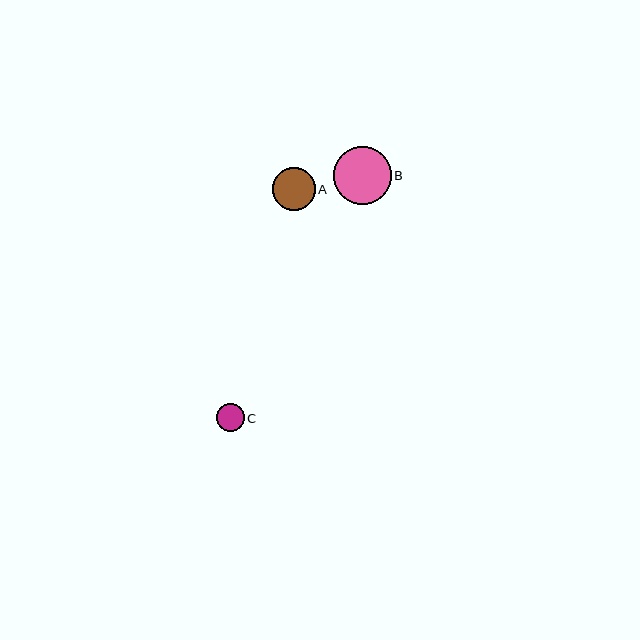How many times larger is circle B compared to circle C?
Circle B is approximately 2.1 times the size of circle C.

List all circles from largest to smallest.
From largest to smallest: B, A, C.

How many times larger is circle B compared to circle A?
Circle B is approximately 1.3 times the size of circle A.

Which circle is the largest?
Circle B is the largest with a size of approximately 58 pixels.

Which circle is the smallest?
Circle C is the smallest with a size of approximately 28 pixels.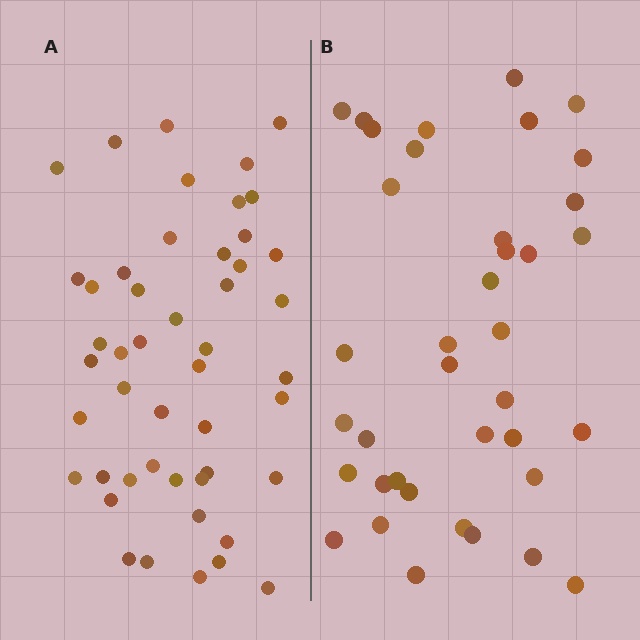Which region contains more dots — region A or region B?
Region A (the left region) has more dots.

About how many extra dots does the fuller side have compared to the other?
Region A has roughly 10 or so more dots than region B.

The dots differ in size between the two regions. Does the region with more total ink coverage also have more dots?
No. Region B has more total ink coverage because its dots are larger, but region A actually contains more individual dots. Total area can be misleading — the number of items is what matters here.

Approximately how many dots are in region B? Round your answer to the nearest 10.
About 40 dots. (The exact count is 38, which rounds to 40.)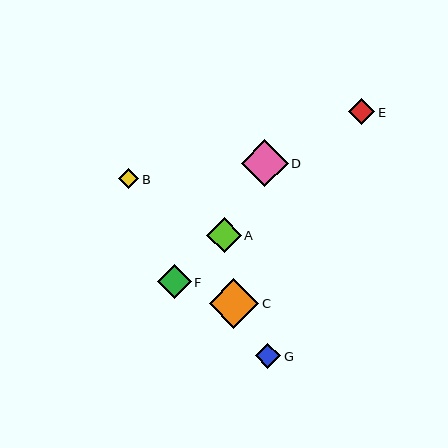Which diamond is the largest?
Diamond C is the largest with a size of approximately 49 pixels.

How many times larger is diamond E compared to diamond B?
Diamond E is approximately 1.3 times the size of diamond B.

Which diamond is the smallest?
Diamond B is the smallest with a size of approximately 20 pixels.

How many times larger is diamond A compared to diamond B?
Diamond A is approximately 1.7 times the size of diamond B.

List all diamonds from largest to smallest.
From largest to smallest: C, D, A, F, E, G, B.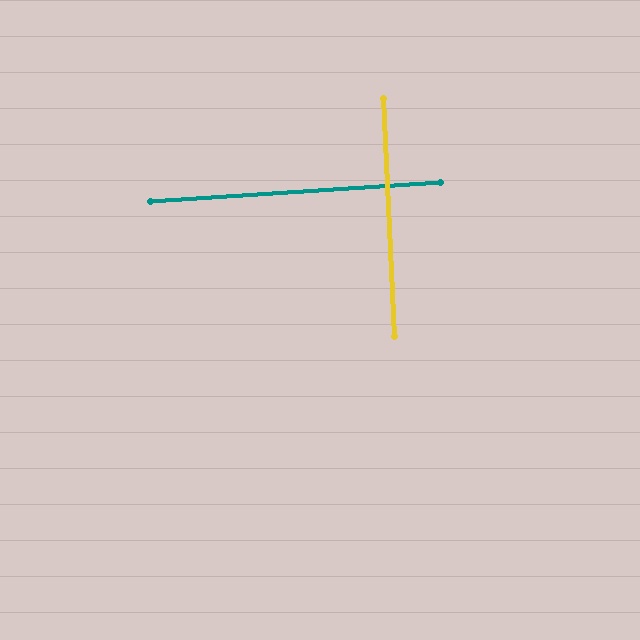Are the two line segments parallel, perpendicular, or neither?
Perpendicular — they meet at approximately 89°.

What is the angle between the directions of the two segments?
Approximately 89 degrees.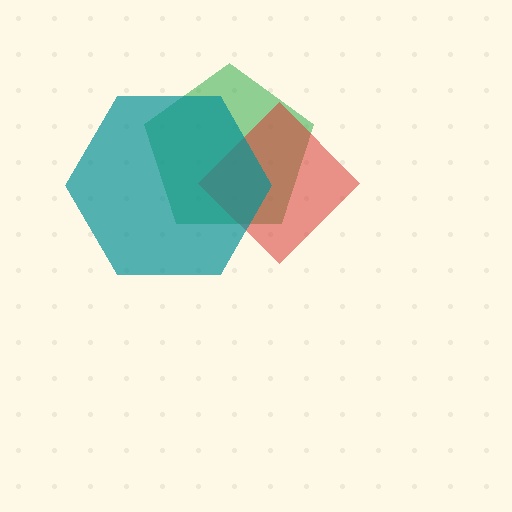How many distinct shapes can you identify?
There are 3 distinct shapes: a green pentagon, a red diamond, a teal hexagon.